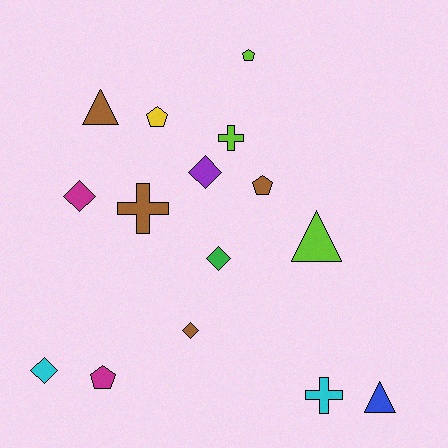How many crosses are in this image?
There are 3 crosses.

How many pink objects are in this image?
There are no pink objects.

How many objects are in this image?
There are 15 objects.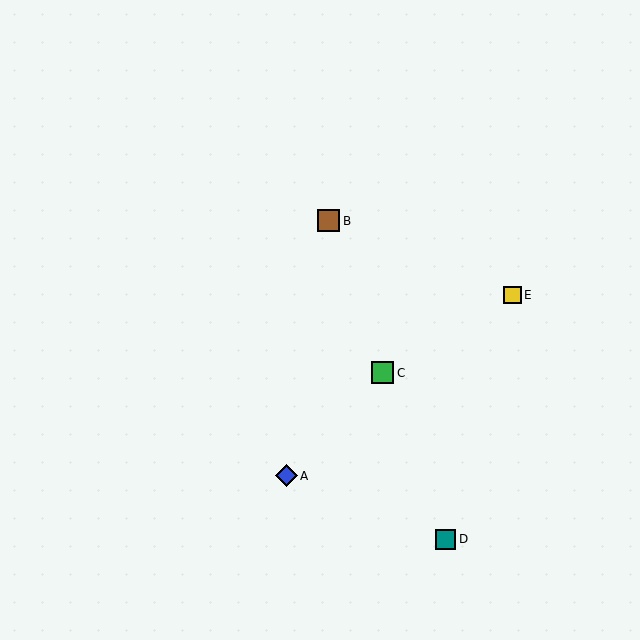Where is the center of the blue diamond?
The center of the blue diamond is at (287, 476).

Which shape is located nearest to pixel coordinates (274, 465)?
The blue diamond (labeled A) at (287, 476) is nearest to that location.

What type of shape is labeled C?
Shape C is a green square.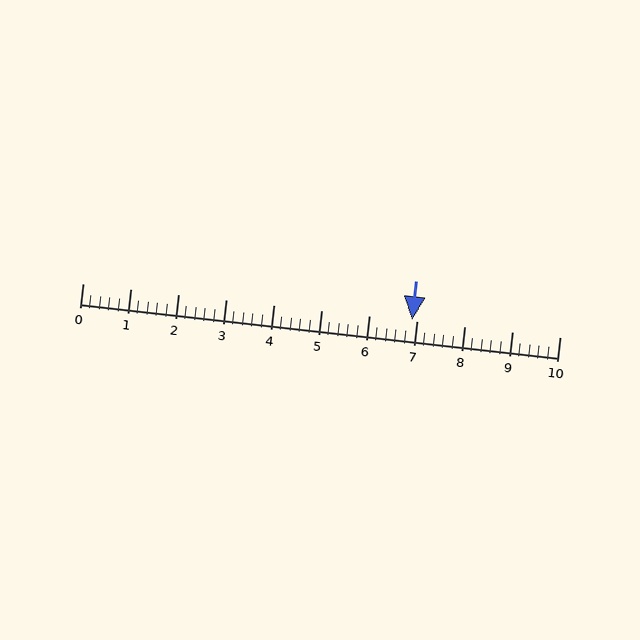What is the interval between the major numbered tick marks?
The major tick marks are spaced 1 units apart.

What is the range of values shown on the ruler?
The ruler shows values from 0 to 10.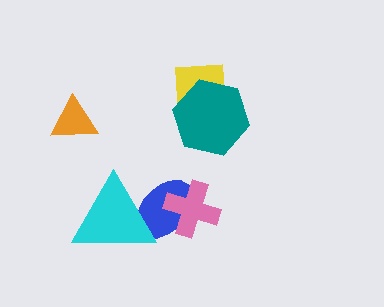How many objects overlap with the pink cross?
1 object overlaps with the pink cross.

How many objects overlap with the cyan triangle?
1 object overlaps with the cyan triangle.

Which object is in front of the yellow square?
The teal hexagon is in front of the yellow square.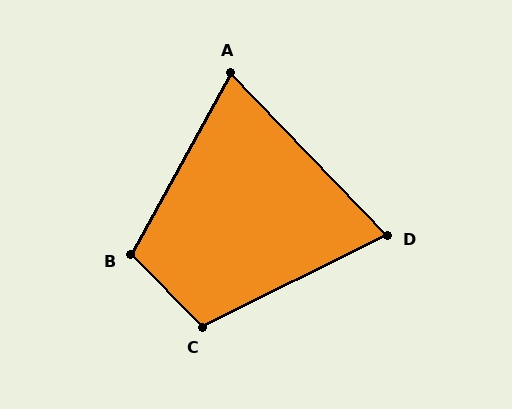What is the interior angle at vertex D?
Approximately 73 degrees (acute).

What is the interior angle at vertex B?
Approximately 107 degrees (obtuse).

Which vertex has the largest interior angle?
C, at approximately 107 degrees.